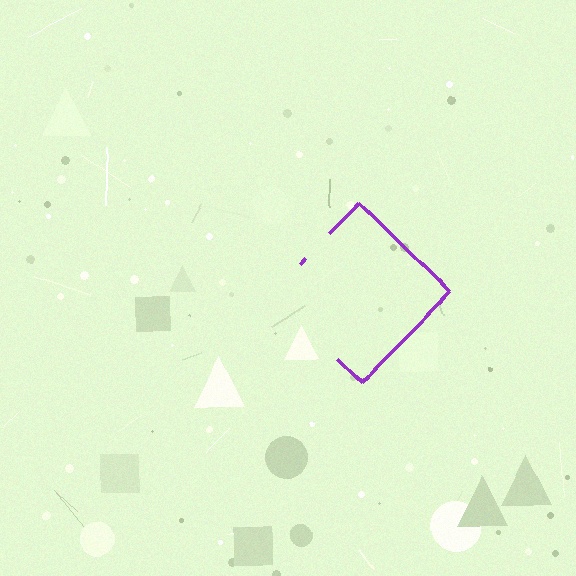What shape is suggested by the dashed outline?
The dashed outline suggests a diamond.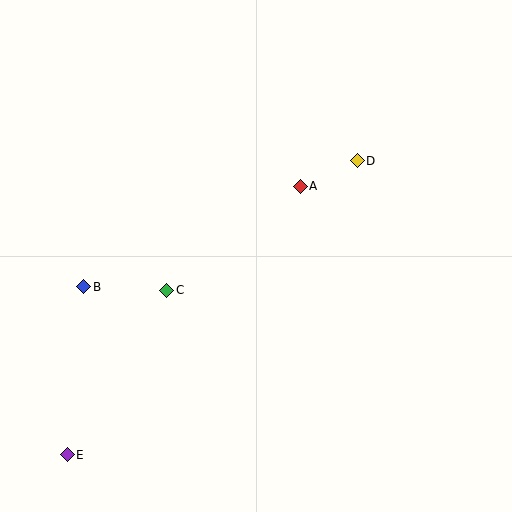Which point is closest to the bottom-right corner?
Point D is closest to the bottom-right corner.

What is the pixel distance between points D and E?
The distance between D and E is 413 pixels.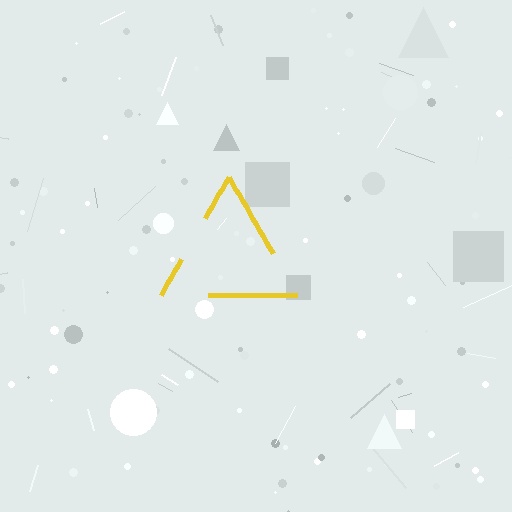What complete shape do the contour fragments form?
The contour fragments form a triangle.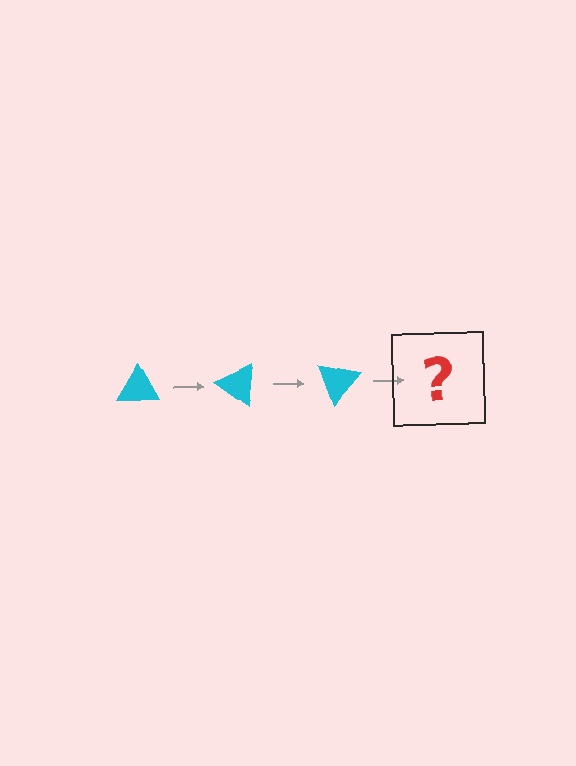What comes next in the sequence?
The next element should be a cyan triangle rotated 105 degrees.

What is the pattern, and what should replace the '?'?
The pattern is that the triangle rotates 35 degrees each step. The '?' should be a cyan triangle rotated 105 degrees.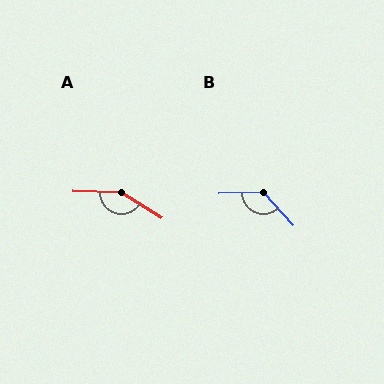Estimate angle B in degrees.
Approximately 131 degrees.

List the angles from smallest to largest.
B (131°), A (150°).